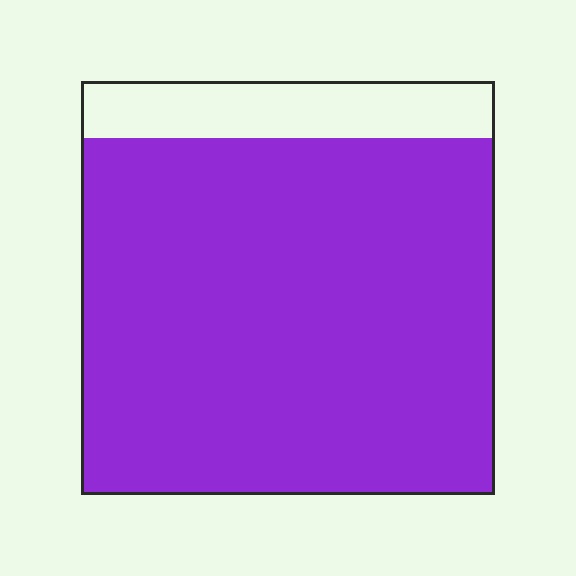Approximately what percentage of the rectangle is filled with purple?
Approximately 85%.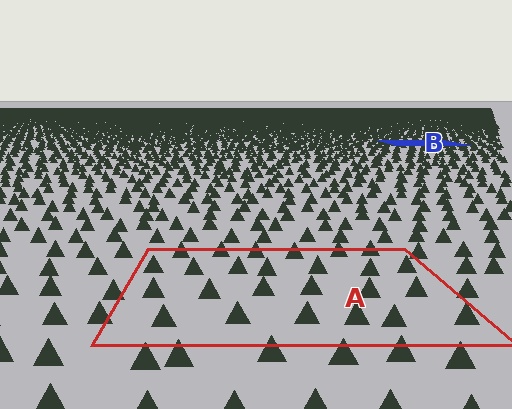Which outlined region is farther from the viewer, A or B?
Region B is farther from the viewer — the texture elements inside it appear smaller and more densely packed.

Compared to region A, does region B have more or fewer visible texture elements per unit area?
Region B has more texture elements per unit area — they are packed more densely because it is farther away.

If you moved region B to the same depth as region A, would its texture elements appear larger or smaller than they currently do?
They would appear larger. At a closer depth, the same texture elements are projected at a bigger on-screen size.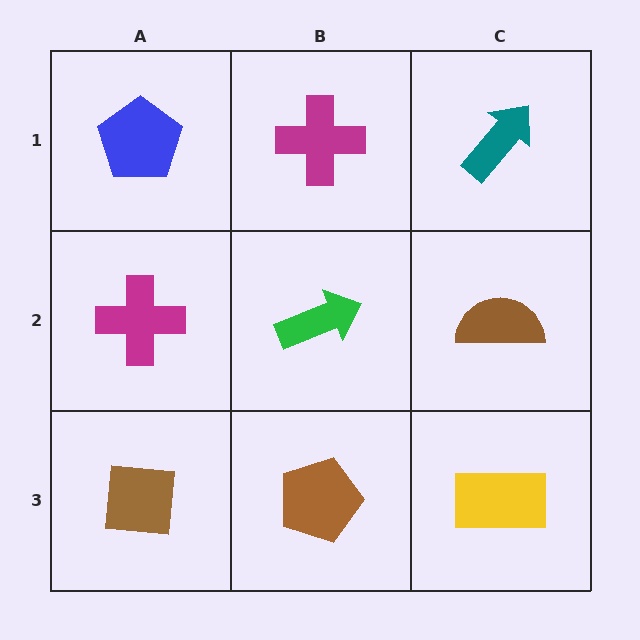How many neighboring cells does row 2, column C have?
3.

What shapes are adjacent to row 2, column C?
A teal arrow (row 1, column C), a yellow rectangle (row 3, column C), a green arrow (row 2, column B).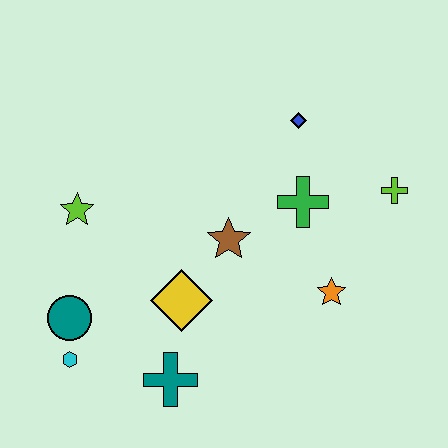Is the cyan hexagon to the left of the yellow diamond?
Yes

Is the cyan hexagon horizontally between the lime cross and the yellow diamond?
No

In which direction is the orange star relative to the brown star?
The orange star is to the right of the brown star.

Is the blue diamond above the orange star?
Yes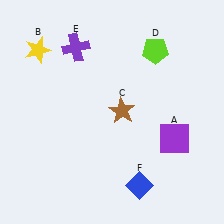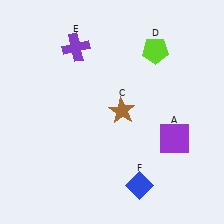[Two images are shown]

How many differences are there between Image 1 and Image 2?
There is 1 difference between the two images.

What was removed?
The yellow star (B) was removed in Image 2.